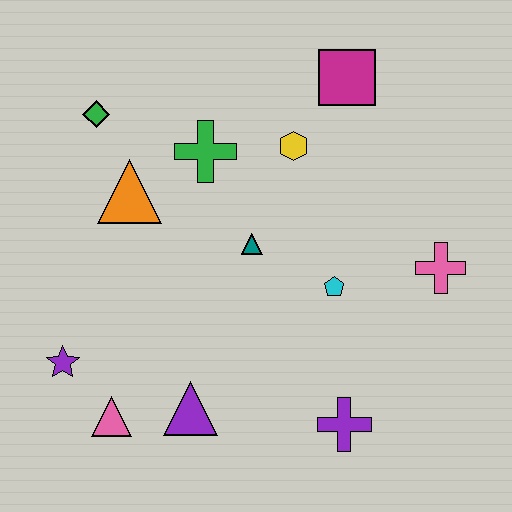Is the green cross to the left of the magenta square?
Yes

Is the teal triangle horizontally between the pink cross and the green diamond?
Yes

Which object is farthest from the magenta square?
The pink triangle is farthest from the magenta square.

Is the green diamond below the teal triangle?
No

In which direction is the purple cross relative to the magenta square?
The purple cross is below the magenta square.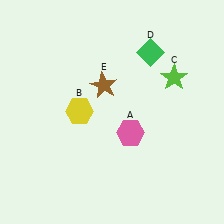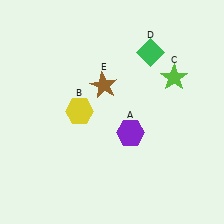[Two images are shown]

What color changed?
The hexagon (A) changed from pink in Image 1 to purple in Image 2.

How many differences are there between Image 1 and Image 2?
There is 1 difference between the two images.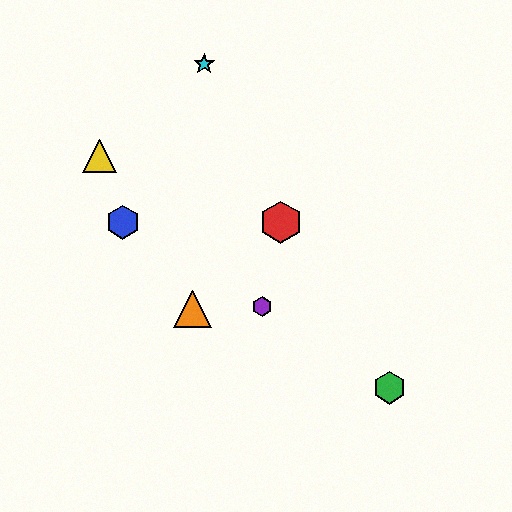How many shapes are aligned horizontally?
2 shapes (the red hexagon, the blue hexagon) are aligned horizontally.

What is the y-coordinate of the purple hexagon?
The purple hexagon is at y≈307.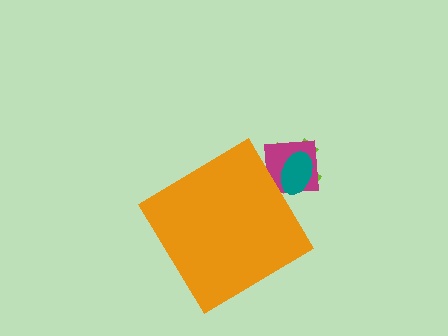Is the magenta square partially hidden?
Yes, the magenta square is partially hidden behind the orange diamond.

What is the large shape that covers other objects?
An orange diamond.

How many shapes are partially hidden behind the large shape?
3 shapes are partially hidden.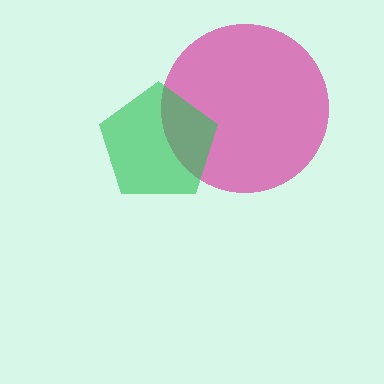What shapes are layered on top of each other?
The layered shapes are: a magenta circle, a green pentagon.